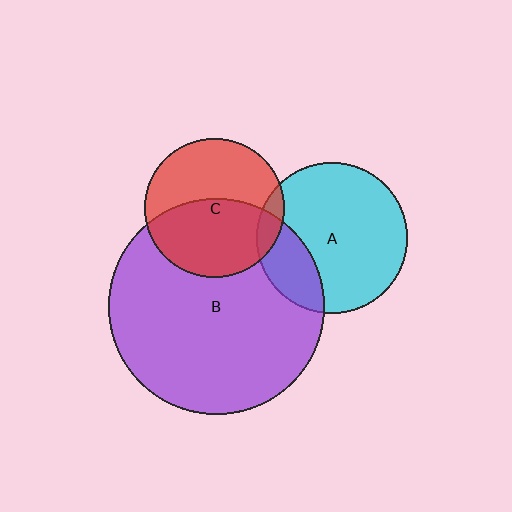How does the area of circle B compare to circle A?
Approximately 2.0 times.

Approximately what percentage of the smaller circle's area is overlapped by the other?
Approximately 50%.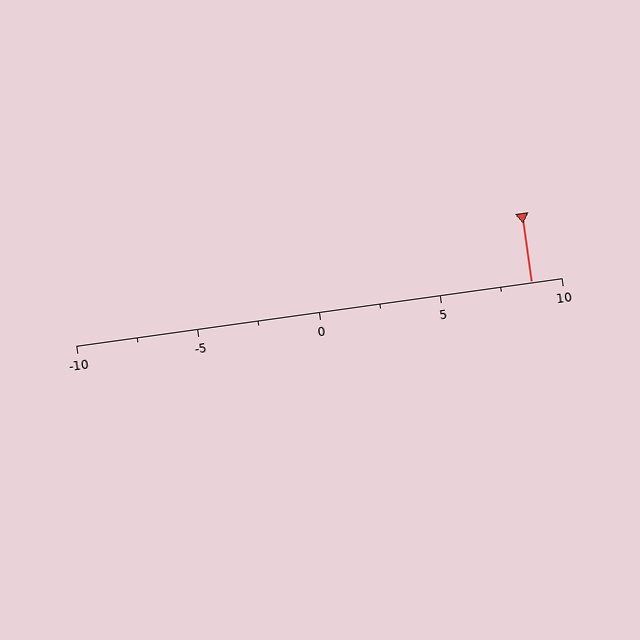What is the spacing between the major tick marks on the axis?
The major ticks are spaced 5 apart.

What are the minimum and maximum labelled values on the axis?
The axis runs from -10 to 10.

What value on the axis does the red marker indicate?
The marker indicates approximately 8.8.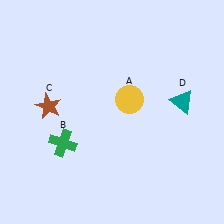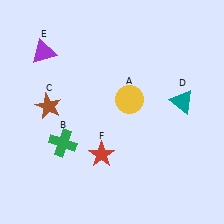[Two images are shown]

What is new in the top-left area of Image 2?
A purple triangle (E) was added in the top-left area of Image 2.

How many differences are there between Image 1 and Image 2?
There are 2 differences between the two images.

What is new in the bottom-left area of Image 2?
A red star (F) was added in the bottom-left area of Image 2.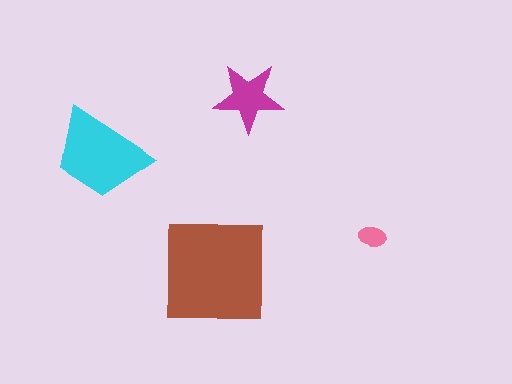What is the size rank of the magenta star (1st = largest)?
3rd.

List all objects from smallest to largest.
The pink ellipse, the magenta star, the cyan trapezoid, the brown square.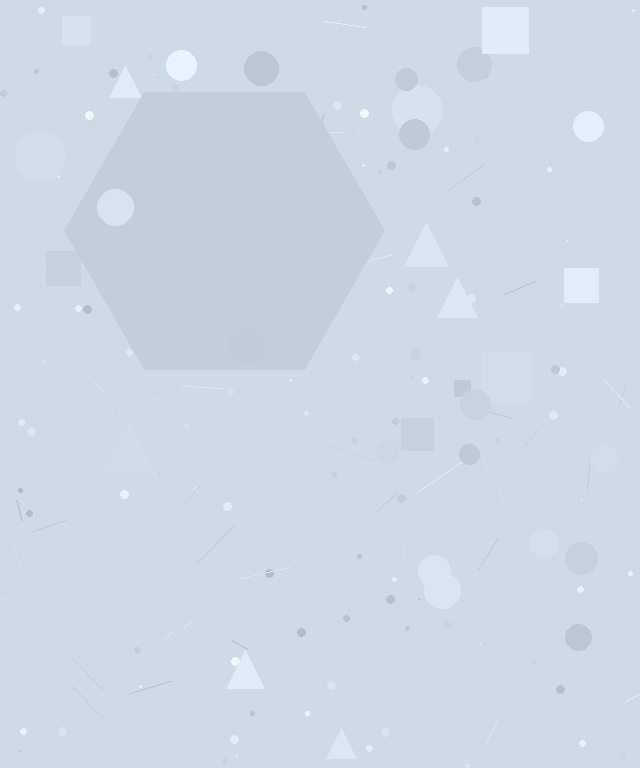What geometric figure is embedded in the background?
A hexagon is embedded in the background.